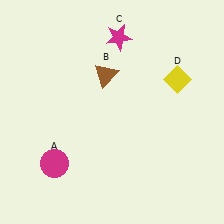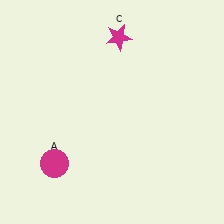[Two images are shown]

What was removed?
The brown triangle (B), the yellow diamond (D) were removed in Image 2.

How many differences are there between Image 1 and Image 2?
There are 2 differences between the two images.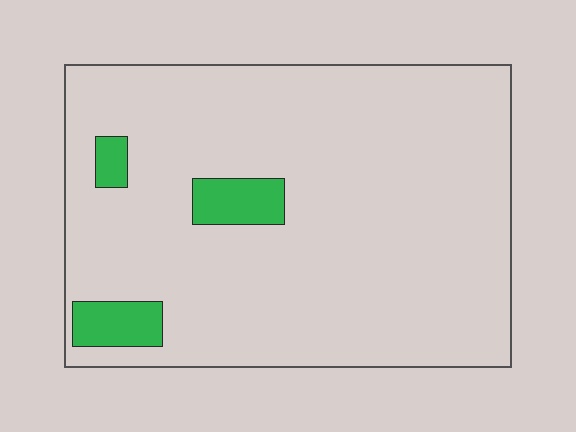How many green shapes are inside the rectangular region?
3.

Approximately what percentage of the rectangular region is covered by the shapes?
Approximately 10%.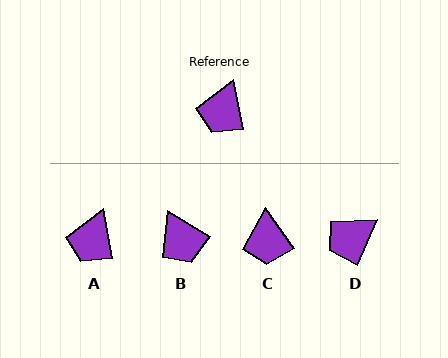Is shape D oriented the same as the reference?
No, it is off by about 35 degrees.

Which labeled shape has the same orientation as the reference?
A.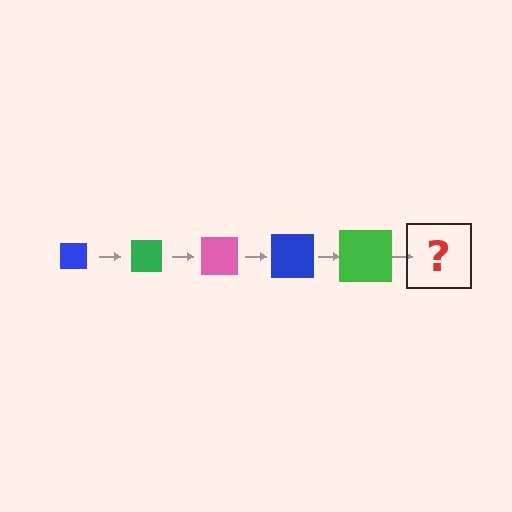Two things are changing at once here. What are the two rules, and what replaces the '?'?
The two rules are that the square grows larger each step and the color cycles through blue, green, and pink. The '?' should be a pink square, larger than the previous one.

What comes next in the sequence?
The next element should be a pink square, larger than the previous one.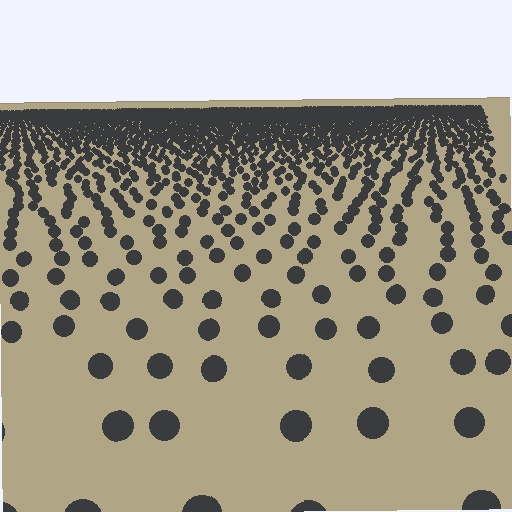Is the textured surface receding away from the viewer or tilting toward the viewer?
The surface is receding away from the viewer. Texture elements get smaller and denser toward the top.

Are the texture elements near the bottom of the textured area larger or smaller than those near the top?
Larger. Near the bottom, elements are closer to the viewer and appear at a bigger on-screen size.